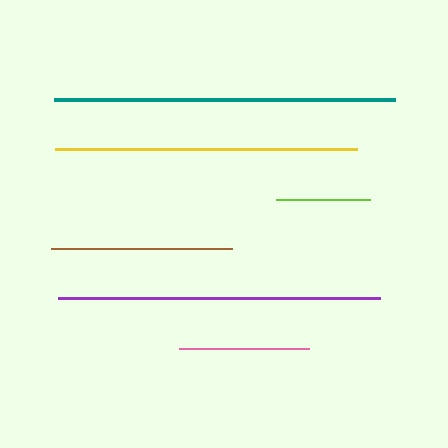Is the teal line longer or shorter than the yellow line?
The teal line is longer than the yellow line.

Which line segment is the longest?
The teal line is the longest at approximately 341 pixels.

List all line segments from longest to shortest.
From longest to shortest: teal, purple, yellow, brown, pink, lime.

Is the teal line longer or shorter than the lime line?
The teal line is longer than the lime line.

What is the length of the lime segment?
The lime segment is approximately 94 pixels long.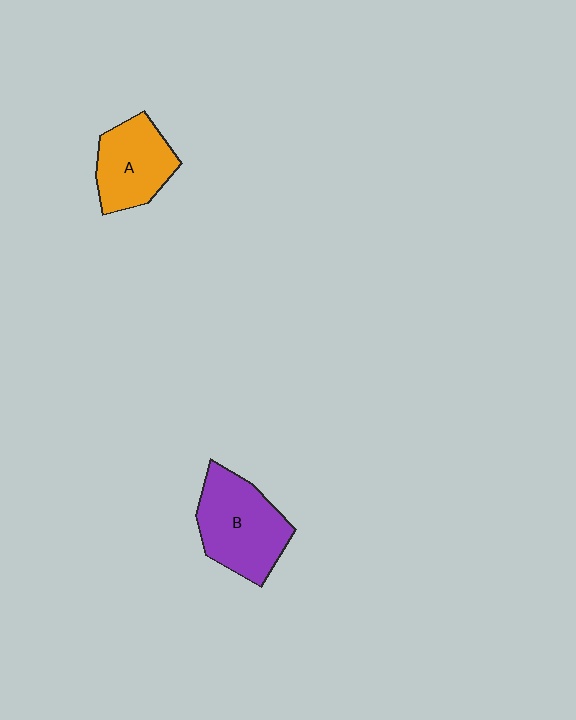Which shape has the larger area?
Shape B (purple).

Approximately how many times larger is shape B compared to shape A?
Approximately 1.3 times.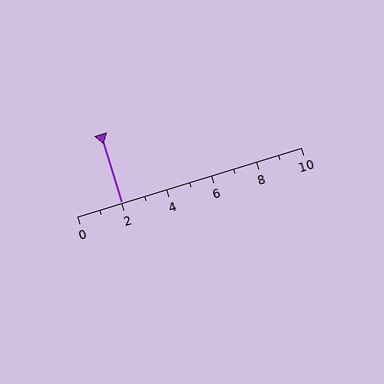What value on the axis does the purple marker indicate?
The marker indicates approximately 2.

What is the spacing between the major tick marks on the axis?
The major ticks are spaced 2 apart.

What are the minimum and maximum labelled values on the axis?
The axis runs from 0 to 10.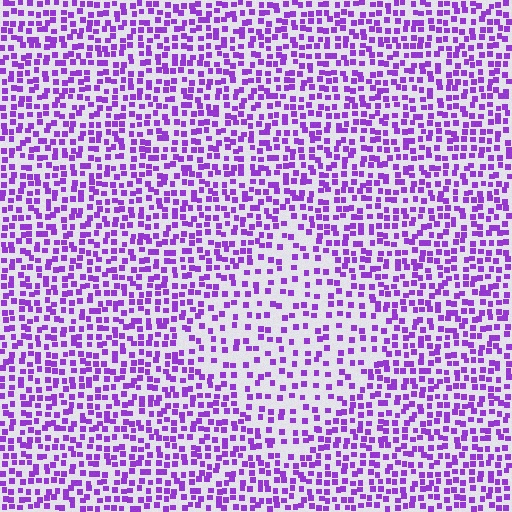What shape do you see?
I see a diamond.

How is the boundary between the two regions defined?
The boundary is defined by a change in element density (approximately 1.8x ratio). All elements are the same color, size, and shape.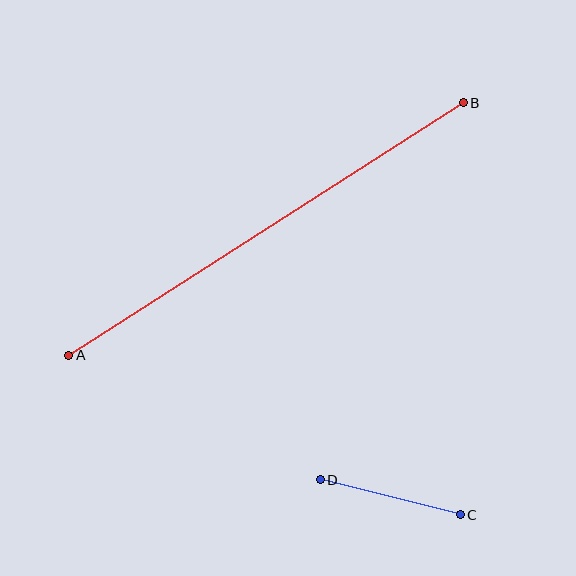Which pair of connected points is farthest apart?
Points A and B are farthest apart.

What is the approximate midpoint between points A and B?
The midpoint is at approximately (266, 229) pixels.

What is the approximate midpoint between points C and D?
The midpoint is at approximately (390, 497) pixels.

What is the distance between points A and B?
The distance is approximately 468 pixels.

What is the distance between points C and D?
The distance is approximately 144 pixels.